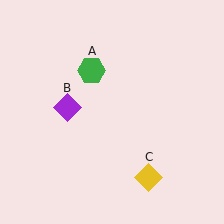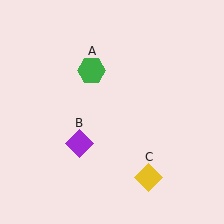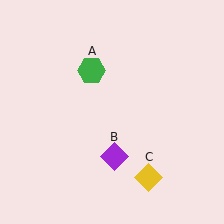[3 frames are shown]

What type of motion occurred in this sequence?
The purple diamond (object B) rotated counterclockwise around the center of the scene.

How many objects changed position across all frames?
1 object changed position: purple diamond (object B).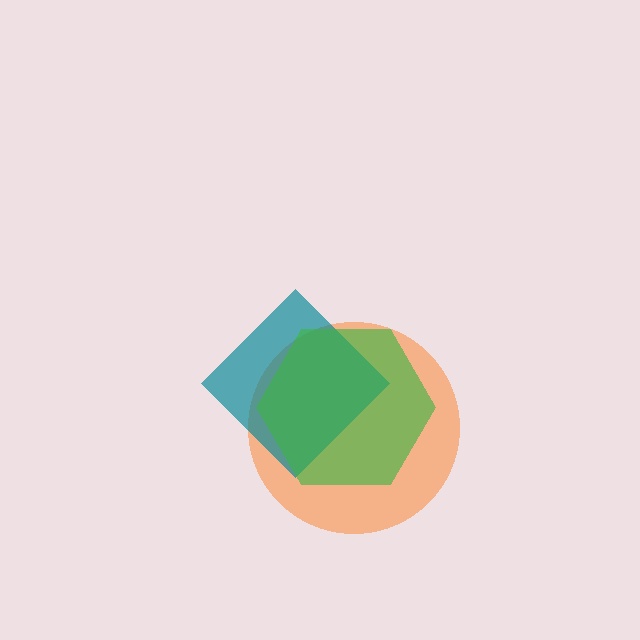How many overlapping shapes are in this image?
There are 3 overlapping shapes in the image.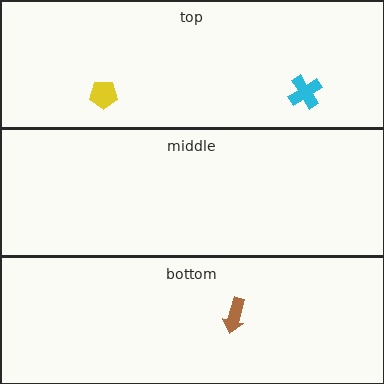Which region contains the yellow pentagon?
The top region.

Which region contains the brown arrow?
The bottom region.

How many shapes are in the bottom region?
1.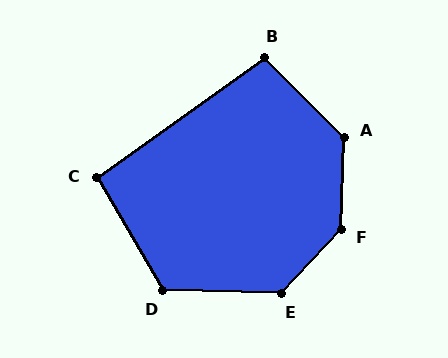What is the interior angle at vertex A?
Approximately 133 degrees (obtuse).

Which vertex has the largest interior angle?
F, at approximately 139 degrees.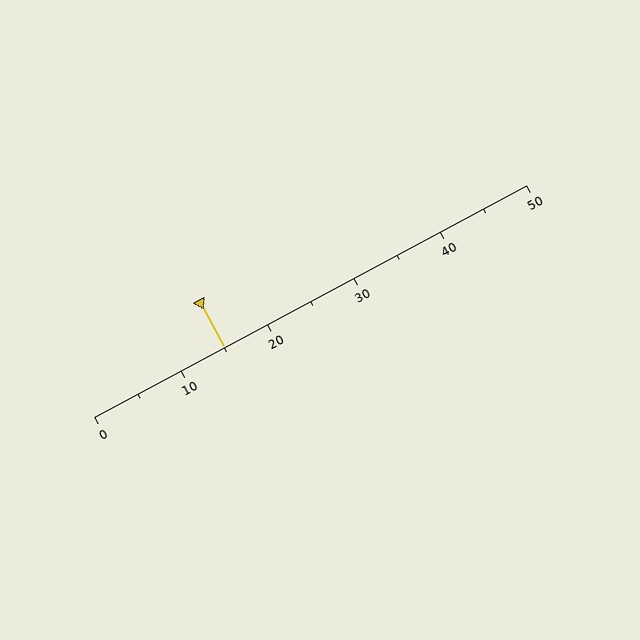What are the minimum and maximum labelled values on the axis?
The axis runs from 0 to 50.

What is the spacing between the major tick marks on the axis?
The major ticks are spaced 10 apart.